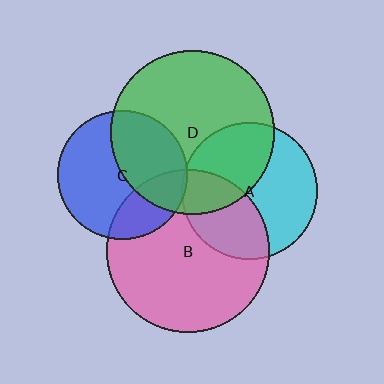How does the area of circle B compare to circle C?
Approximately 1.6 times.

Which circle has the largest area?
Circle D (green).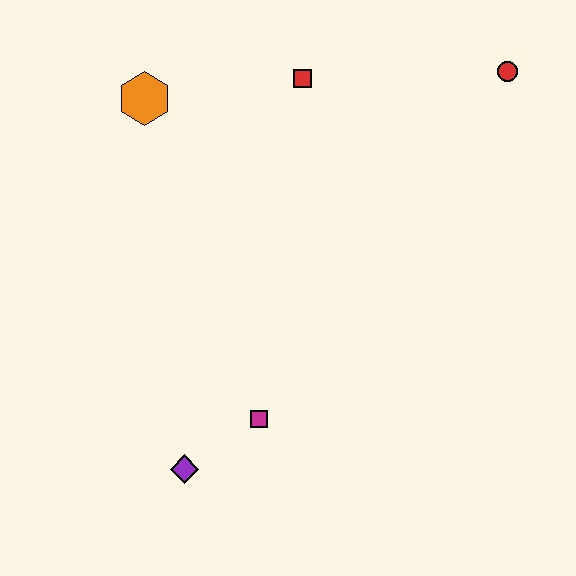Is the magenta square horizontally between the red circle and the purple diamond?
Yes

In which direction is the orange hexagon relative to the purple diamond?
The orange hexagon is above the purple diamond.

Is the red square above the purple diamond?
Yes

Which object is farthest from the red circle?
The purple diamond is farthest from the red circle.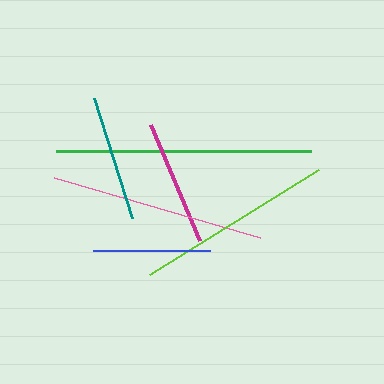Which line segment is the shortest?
The blue line is the shortest at approximately 117 pixels.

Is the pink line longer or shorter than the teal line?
The pink line is longer than the teal line.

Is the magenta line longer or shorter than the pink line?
The pink line is longer than the magenta line.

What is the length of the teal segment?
The teal segment is approximately 126 pixels long.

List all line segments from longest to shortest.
From longest to shortest: green, pink, lime, magenta, teal, blue.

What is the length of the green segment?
The green segment is approximately 256 pixels long.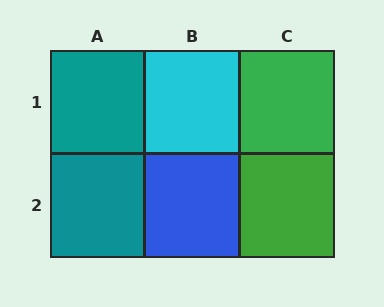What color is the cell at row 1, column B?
Cyan.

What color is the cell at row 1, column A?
Teal.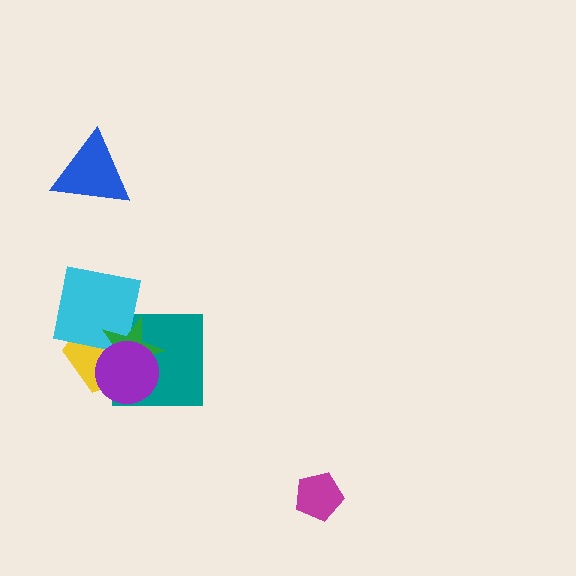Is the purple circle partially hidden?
No, no other shape covers it.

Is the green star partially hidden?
Yes, it is partially covered by another shape.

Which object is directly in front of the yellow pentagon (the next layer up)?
The teal square is directly in front of the yellow pentagon.